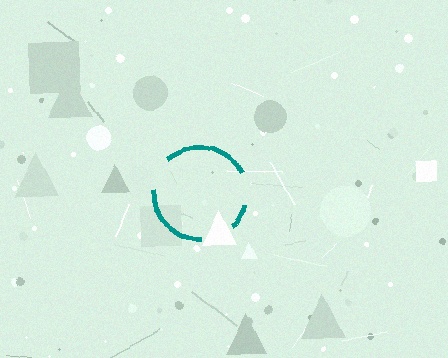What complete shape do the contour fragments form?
The contour fragments form a circle.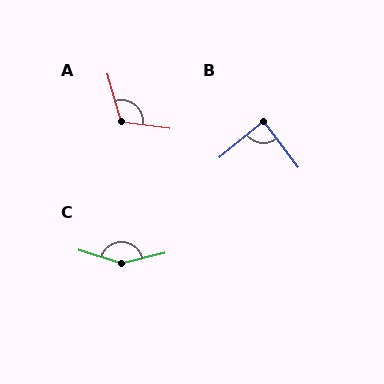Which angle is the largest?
C, at approximately 149 degrees.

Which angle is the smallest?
B, at approximately 88 degrees.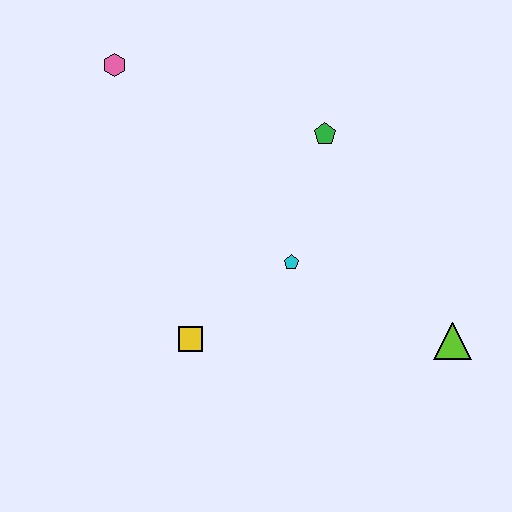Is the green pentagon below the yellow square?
No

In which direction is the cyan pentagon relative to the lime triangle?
The cyan pentagon is to the left of the lime triangle.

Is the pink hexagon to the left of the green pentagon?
Yes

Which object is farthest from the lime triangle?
The pink hexagon is farthest from the lime triangle.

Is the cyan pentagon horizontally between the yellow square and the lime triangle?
Yes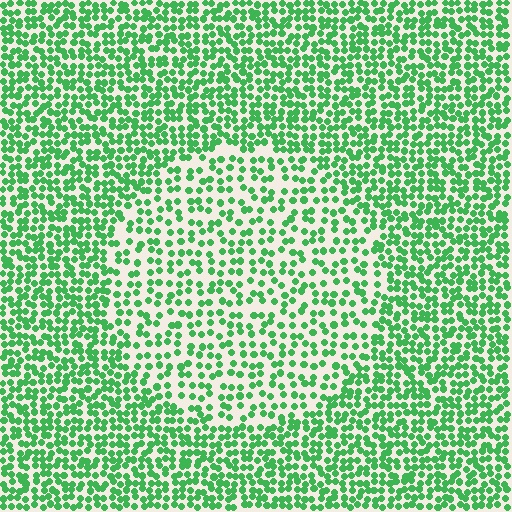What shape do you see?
I see a circle.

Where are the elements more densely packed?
The elements are more densely packed outside the circle boundary.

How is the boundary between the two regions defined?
The boundary is defined by a change in element density (approximately 1.8x ratio). All elements are the same color, size, and shape.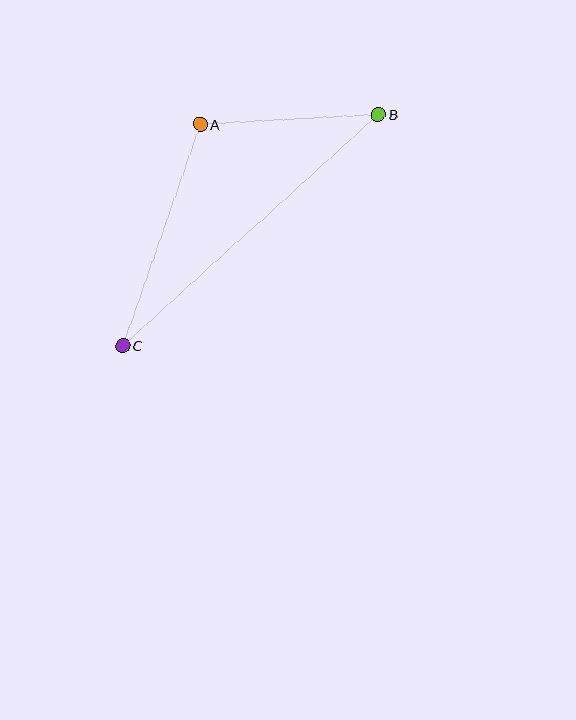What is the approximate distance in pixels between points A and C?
The distance between A and C is approximately 234 pixels.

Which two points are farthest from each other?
Points B and C are farthest from each other.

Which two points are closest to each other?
Points A and B are closest to each other.